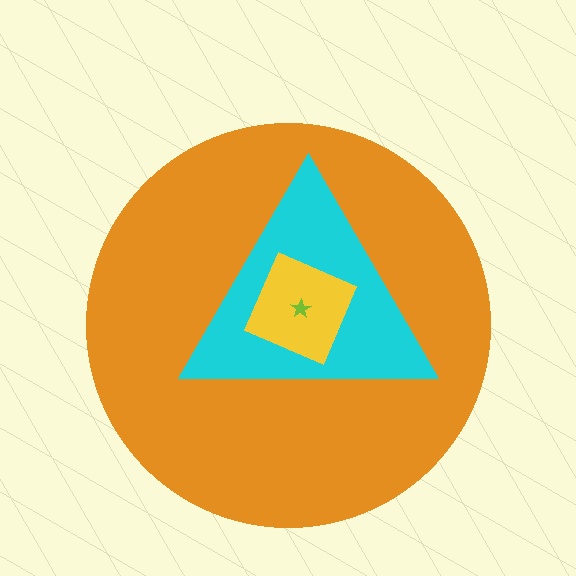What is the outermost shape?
The orange circle.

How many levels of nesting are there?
4.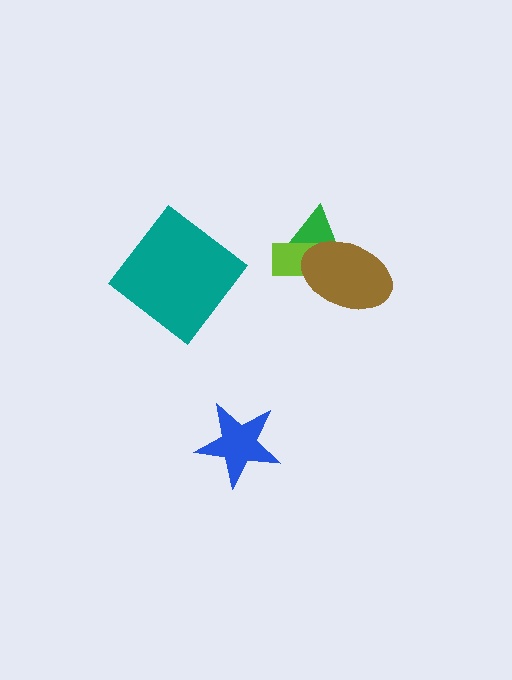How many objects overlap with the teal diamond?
0 objects overlap with the teal diamond.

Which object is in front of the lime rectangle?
The brown ellipse is in front of the lime rectangle.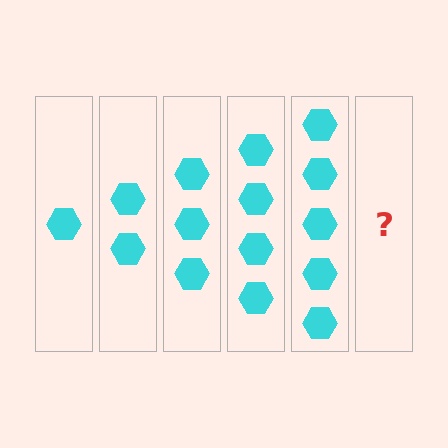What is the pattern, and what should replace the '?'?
The pattern is that each step adds one more hexagon. The '?' should be 6 hexagons.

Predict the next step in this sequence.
The next step is 6 hexagons.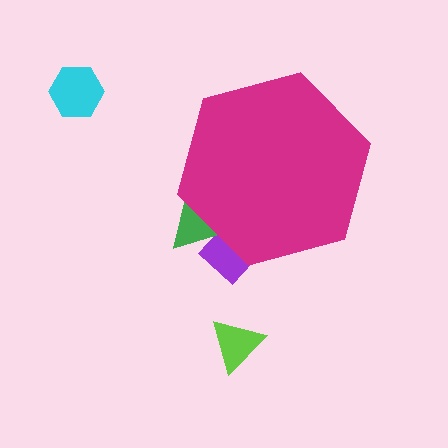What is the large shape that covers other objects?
A magenta hexagon.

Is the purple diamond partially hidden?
Yes, the purple diamond is partially hidden behind the magenta hexagon.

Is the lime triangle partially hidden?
No, the lime triangle is fully visible.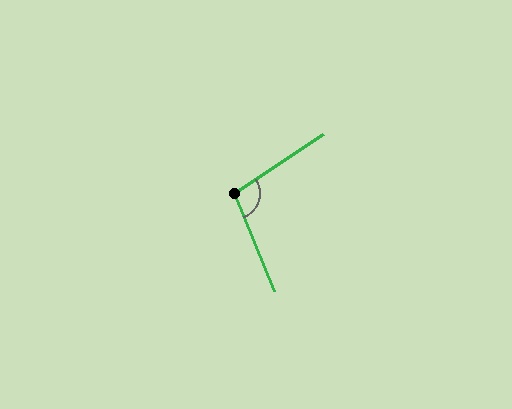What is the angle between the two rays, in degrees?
Approximately 102 degrees.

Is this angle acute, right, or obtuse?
It is obtuse.